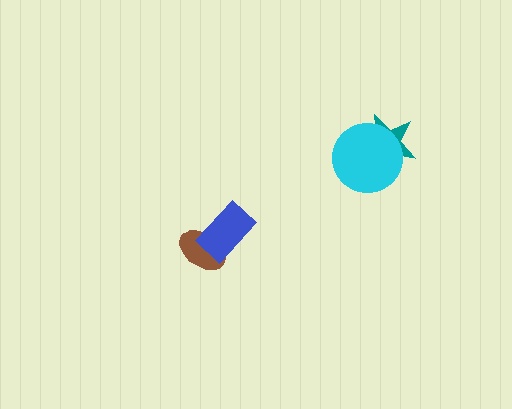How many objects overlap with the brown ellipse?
1 object overlaps with the brown ellipse.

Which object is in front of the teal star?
The cyan circle is in front of the teal star.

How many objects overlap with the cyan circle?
1 object overlaps with the cyan circle.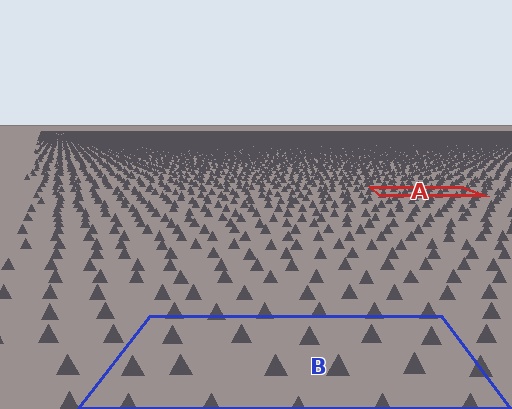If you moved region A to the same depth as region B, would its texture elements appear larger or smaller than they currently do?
They would appear larger. At a closer depth, the same texture elements are projected at a bigger on-screen size.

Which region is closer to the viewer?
Region B is closer. The texture elements there are larger and more spread out.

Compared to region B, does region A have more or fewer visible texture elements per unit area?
Region A has more texture elements per unit area — they are packed more densely because it is farther away.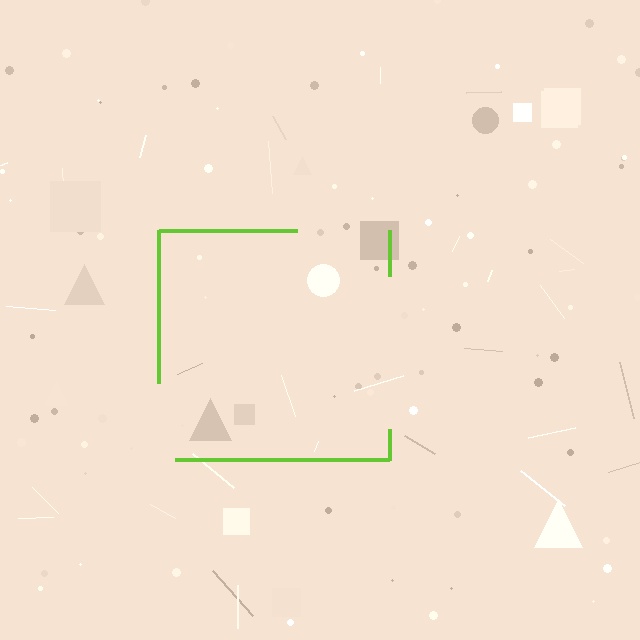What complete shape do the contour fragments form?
The contour fragments form a square.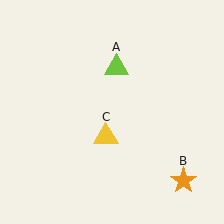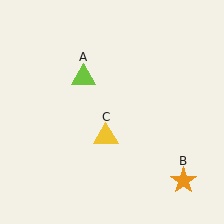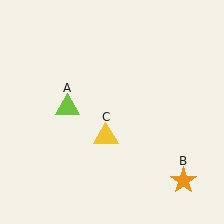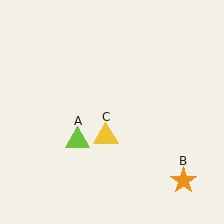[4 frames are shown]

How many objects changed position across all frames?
1 object changed position: lime triangle (object A).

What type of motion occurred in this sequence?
The lime triangle (object A) rotated counterclockwise around the center of the scene.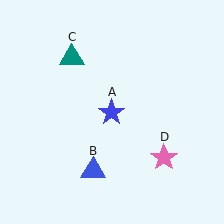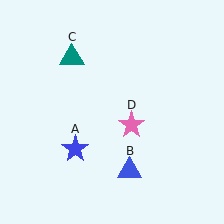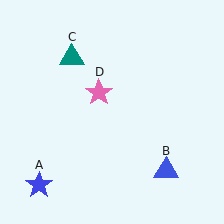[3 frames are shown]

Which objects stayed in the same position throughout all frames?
Teal triangle (object C) remained stationary.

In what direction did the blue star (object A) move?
The blue star (object A) moved down and to the left.